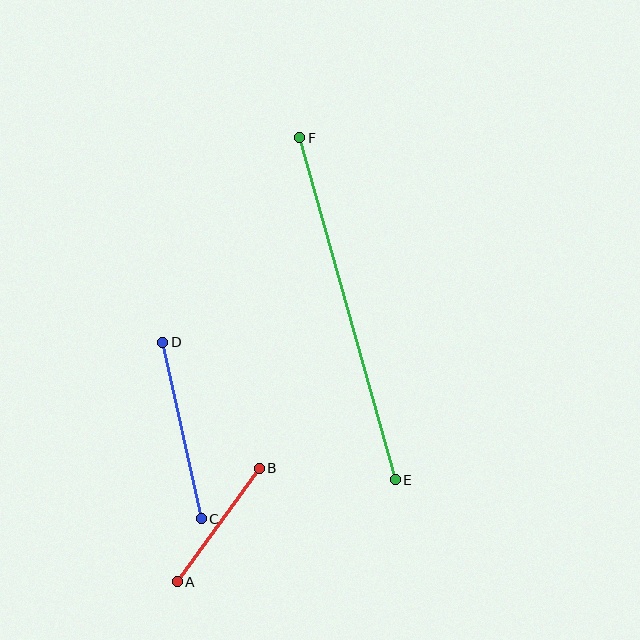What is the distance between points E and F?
The distance is approximately 355 pixels.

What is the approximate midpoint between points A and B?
The midpoint is at approximately (218, 525) pixels.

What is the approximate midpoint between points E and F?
The midpoint is at approximately (347, 309) pixels.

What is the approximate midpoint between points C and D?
The midpoint is at approximately (182, 430) pixels.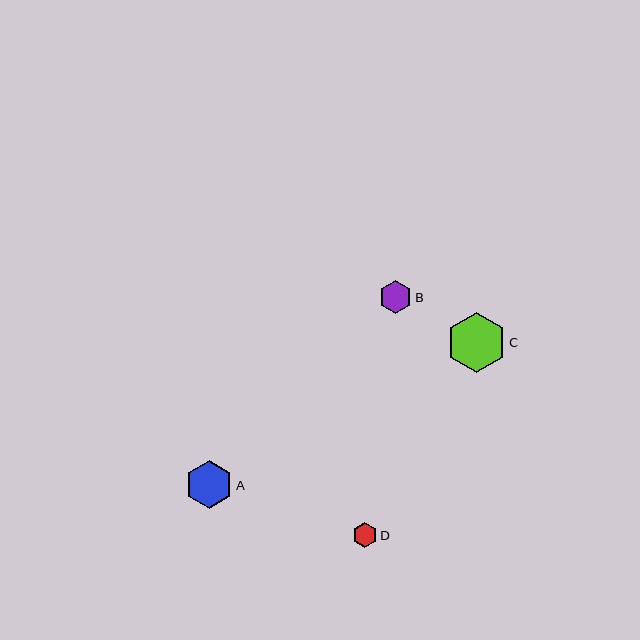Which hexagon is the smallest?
Hexagon D is the smallest with a size of approximately 25 pixels.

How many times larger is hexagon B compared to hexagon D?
Hexagon B is approximately 1.3 times the size of hexagon D.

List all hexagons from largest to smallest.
From largest to smallest: C, A, B, D.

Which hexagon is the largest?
Hexagon C is the largest with a size of approximately 59 pixels.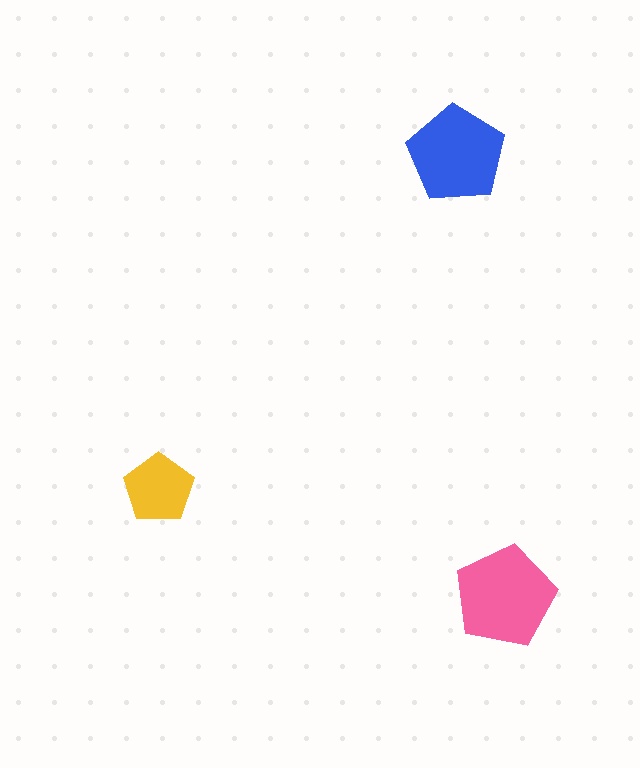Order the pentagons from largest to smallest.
the pink one, the blue one, the yellow one.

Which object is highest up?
The blue pentagon is topmost.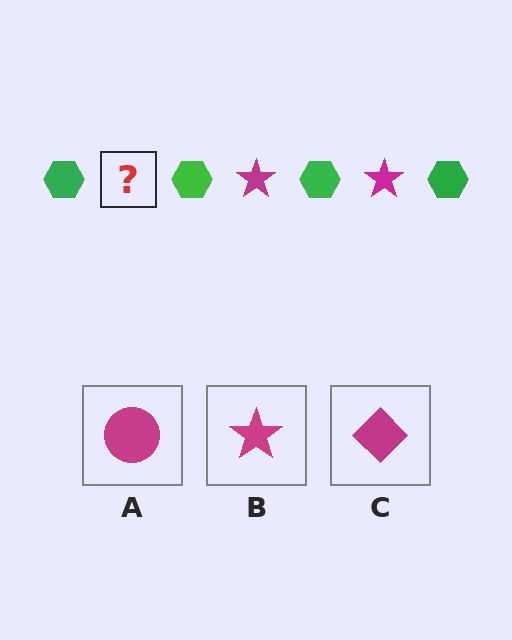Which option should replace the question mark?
Option B.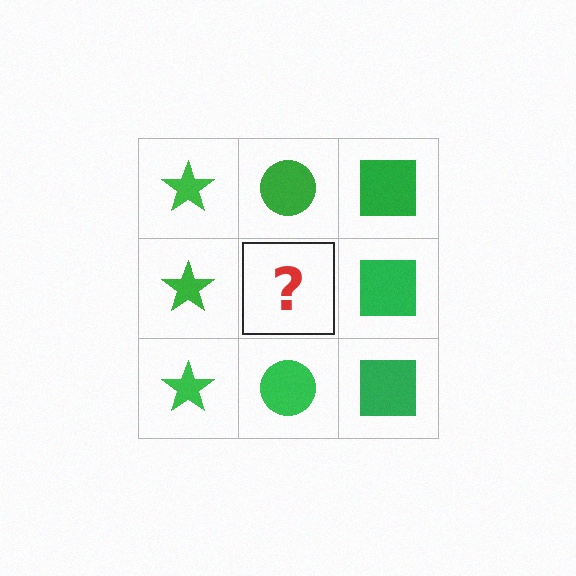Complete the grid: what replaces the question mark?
The question mark should be replaced with a green circle.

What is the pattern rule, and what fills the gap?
The rule is that each column has a consistent shape. The gap should be filled with a green circle.